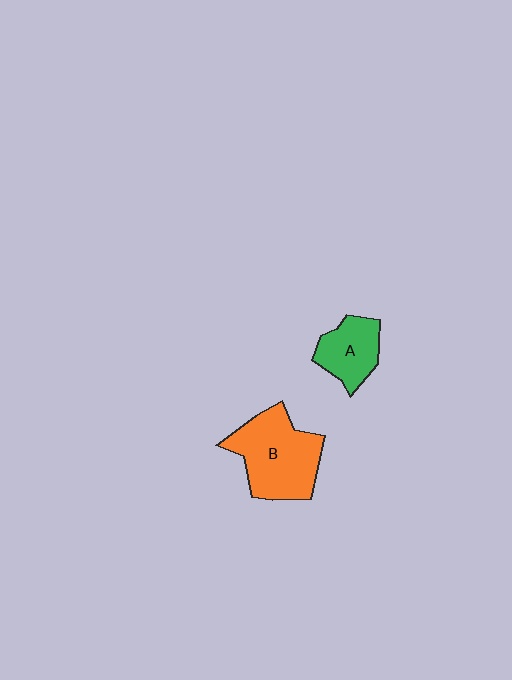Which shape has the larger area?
Shape B (orange).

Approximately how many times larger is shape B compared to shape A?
Approximately 1.8 times.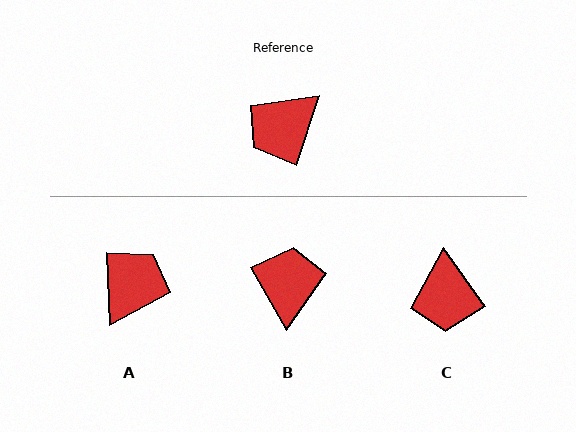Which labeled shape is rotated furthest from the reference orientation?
A, about 160 degrees away.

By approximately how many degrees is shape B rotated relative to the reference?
Approximately 132 degrees clockwise.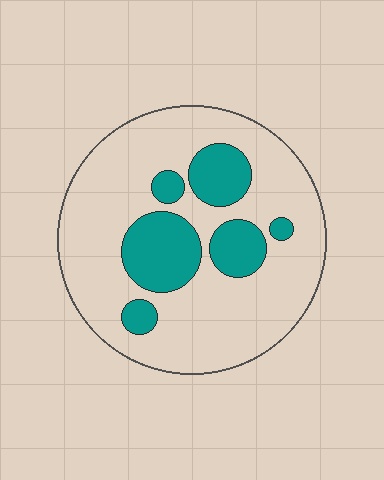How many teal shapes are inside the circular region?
6.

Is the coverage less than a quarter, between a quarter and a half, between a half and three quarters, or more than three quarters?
Less than a quarter.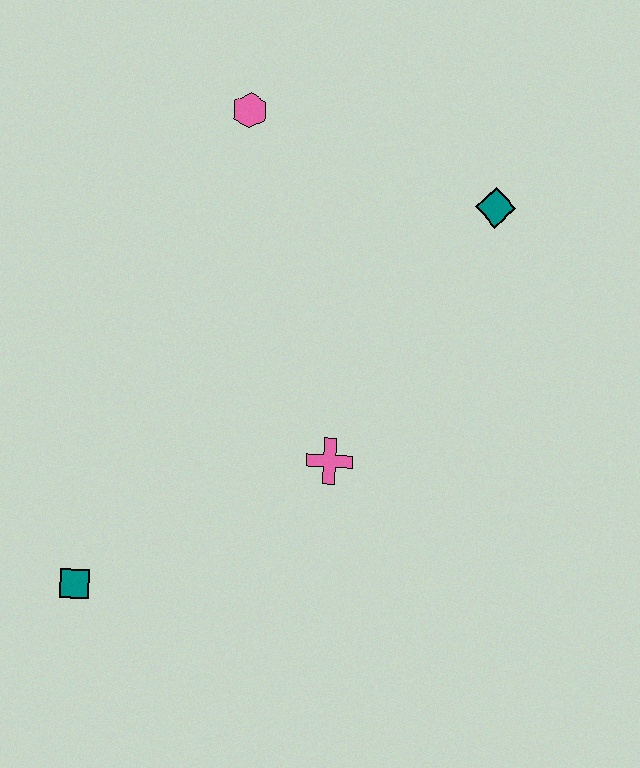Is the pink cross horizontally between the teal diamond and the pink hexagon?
Yes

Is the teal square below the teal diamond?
Yes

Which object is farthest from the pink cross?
The pink hexagon is farthest from the pink cross.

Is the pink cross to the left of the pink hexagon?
No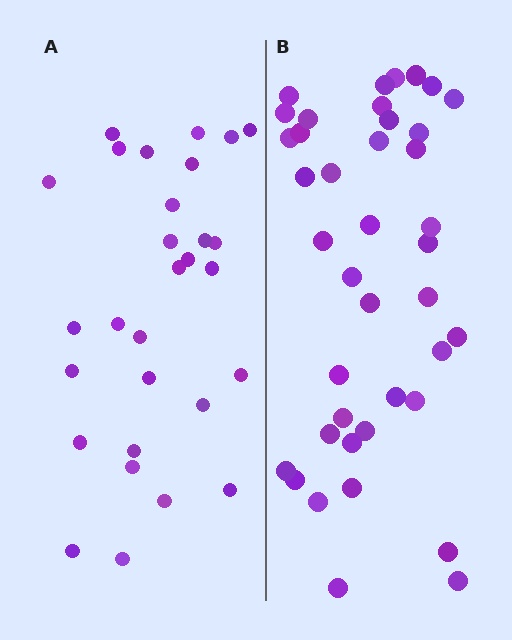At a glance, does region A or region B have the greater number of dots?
Region B (the right region) has more dots.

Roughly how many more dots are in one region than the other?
Region B has roughly 12 or so more dots than region A.